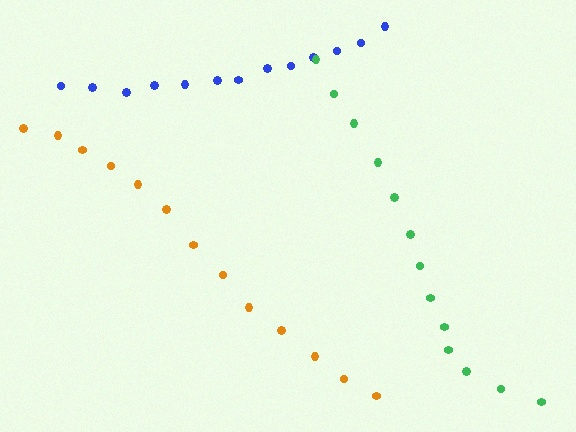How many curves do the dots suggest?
There are 3 distinct paths.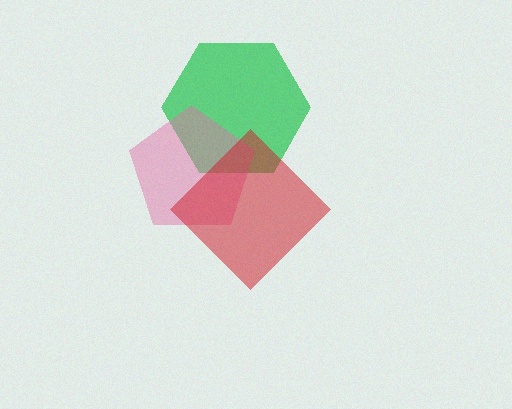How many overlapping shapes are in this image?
There are 3 overlapping shapes in the image.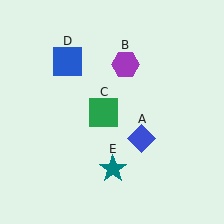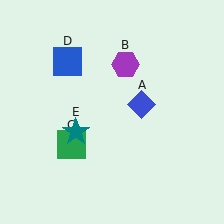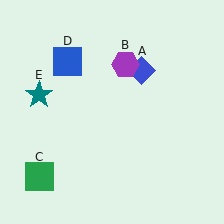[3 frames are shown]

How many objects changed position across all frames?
3 objects changed position: blue diamond (object A), green square (object C), teal star (object E).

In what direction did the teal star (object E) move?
The teal star (object E) moved up and to the left.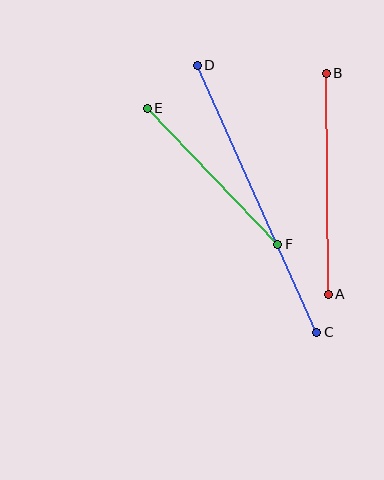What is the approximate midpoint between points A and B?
The midpoint is at approximately (327, 184) pixels.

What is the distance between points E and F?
The distance is approximately 189 pixels.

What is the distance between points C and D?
The distance is approximately 293 pixels.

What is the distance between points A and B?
The distance is approximately 221 pixels.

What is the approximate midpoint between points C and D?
The midpoint is at approximately (257, 199) pixels.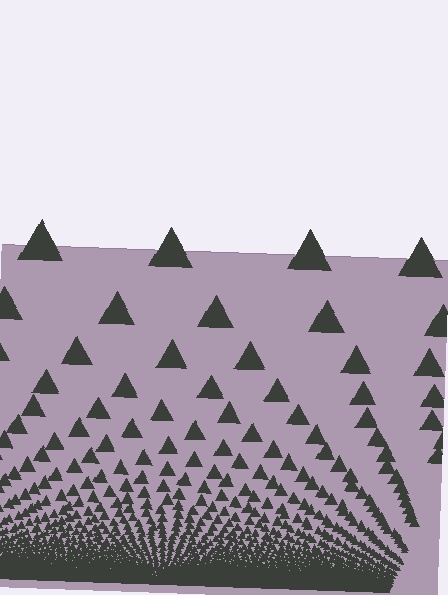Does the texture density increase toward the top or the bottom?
Density increases toward the bottom.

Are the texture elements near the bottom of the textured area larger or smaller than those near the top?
Smaller. The gradient is inverted — elements near the bottom are smaller and denser.